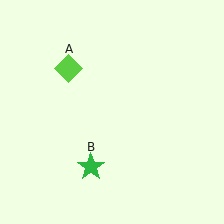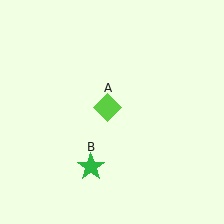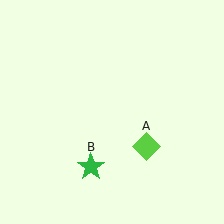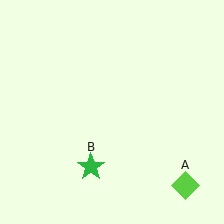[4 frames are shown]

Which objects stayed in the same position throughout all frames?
Green star (object B) remained stationary.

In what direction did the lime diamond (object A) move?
The lime diamond (object A) moved down and to the right.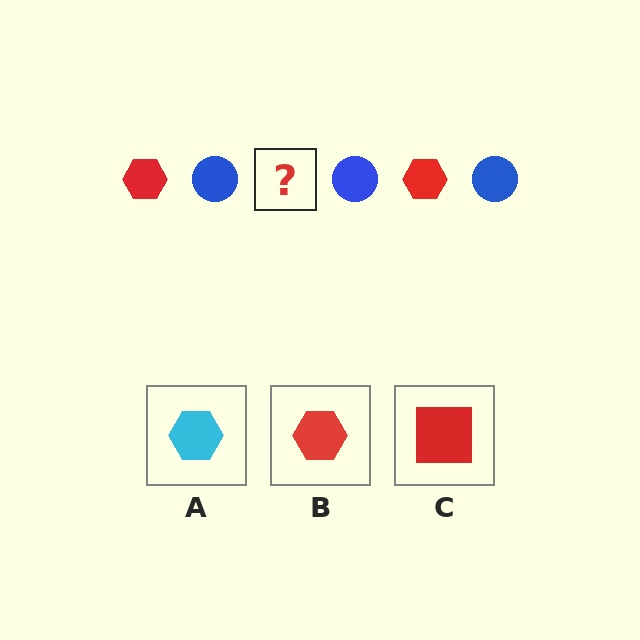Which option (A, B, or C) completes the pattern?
B.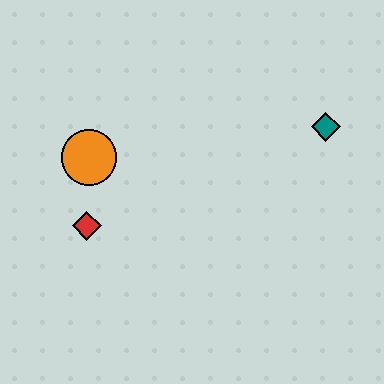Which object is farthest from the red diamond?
The teal diamond is farthest from the red diamond.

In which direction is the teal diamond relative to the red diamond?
The teal diamond is to the right of the red diamond.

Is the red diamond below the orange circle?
Yes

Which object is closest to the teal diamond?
The orange circle is closest to the teal diamond.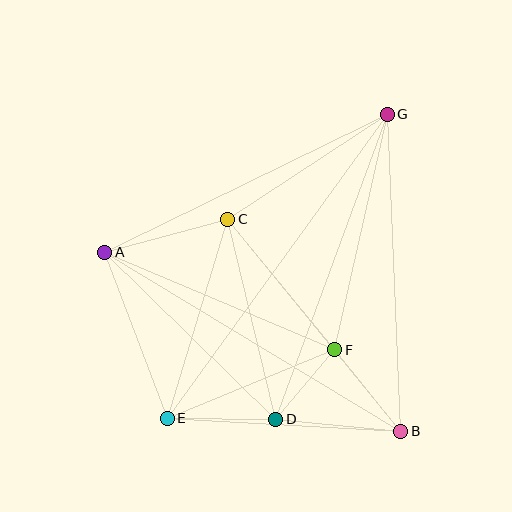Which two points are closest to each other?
Points D and F are closest to each other.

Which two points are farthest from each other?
Points E and G are farthest from each other.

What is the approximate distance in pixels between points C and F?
The distance between C and F is approximately 169 pixels.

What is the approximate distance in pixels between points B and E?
The distance between B and E is approximately 234 pixels.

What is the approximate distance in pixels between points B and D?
The distance between B and D is approximately 126 pixels.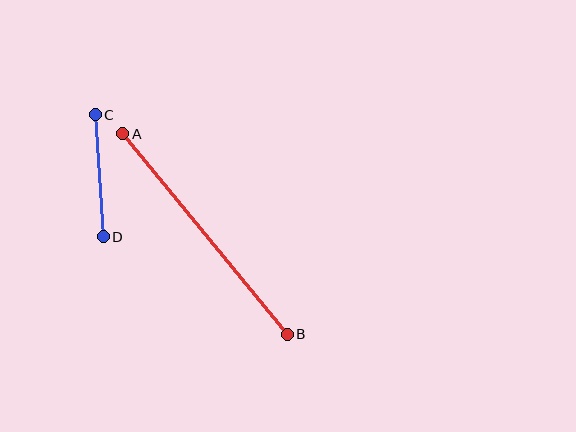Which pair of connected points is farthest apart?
Points A and B are farthest apart.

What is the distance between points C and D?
The distance is approximately 123 pixels.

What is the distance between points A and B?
The distance is approximately 260 pixels.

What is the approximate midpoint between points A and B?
The midpoint is at approximately (205, 234) pixels.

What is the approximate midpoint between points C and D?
The midpoint is at approximately (99, 176) pixels.